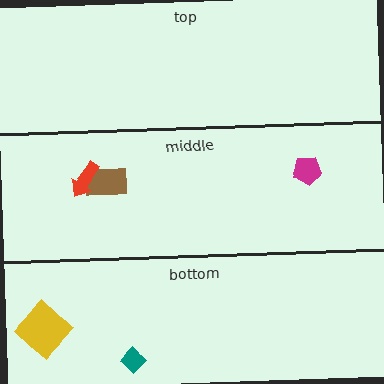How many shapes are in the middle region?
3.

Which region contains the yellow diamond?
The bottom region.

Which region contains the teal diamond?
The bottom region.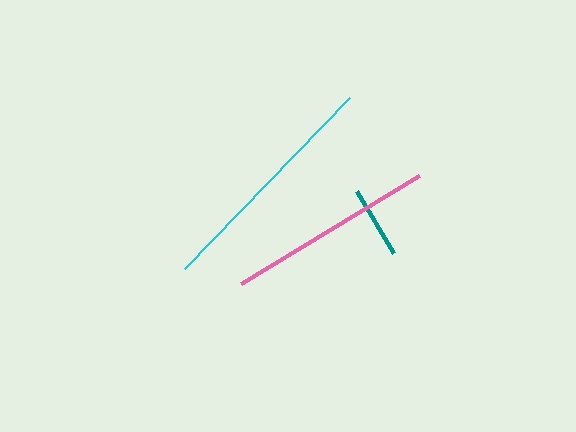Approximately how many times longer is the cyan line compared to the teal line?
The cyan line is approximately 3.3 times the length of the teal line.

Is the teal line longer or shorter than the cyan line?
The cyan line is longer than the teal line.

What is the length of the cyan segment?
The cyan segment is approximately 237 pixels long.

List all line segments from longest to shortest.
From longest to shortest: cyan, pink, teal.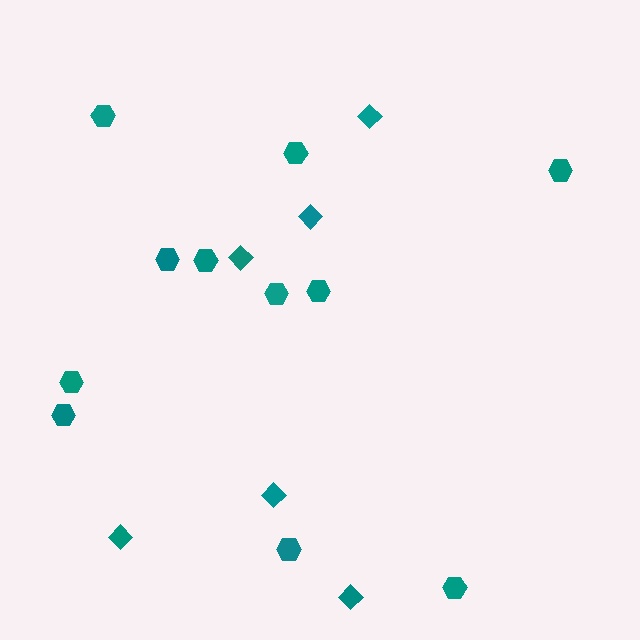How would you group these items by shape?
There are 2 groups: one group of diamonds (6) and one group of hexagons (11).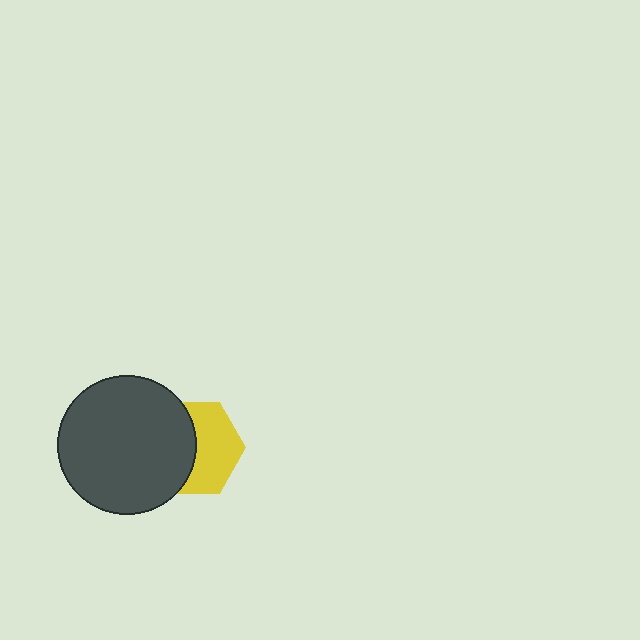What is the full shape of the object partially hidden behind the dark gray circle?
The partially hidden object is a yellow hexagon.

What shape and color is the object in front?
The object in front is a dark gray circle.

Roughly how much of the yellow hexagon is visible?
About half of it is visible (roughly 53%).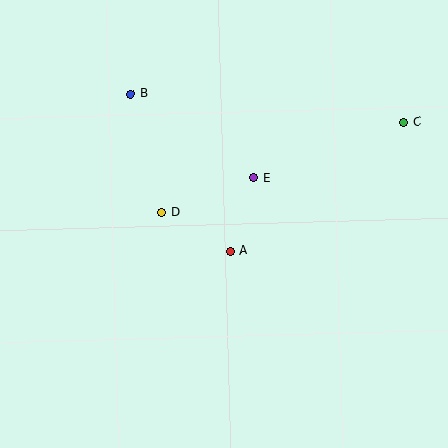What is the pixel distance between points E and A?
The distance between E and A is 77 pixels.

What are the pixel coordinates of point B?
Point B is at (131, 94).